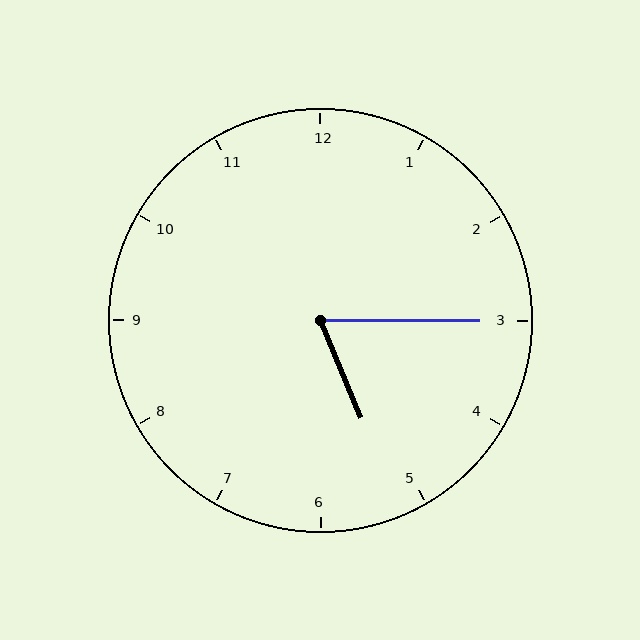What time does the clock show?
5:15.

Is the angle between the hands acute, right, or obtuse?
It is acute.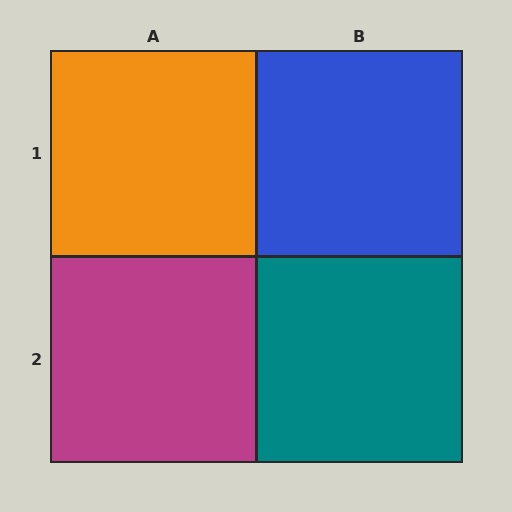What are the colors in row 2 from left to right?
Magenta, teal.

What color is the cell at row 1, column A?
Orange.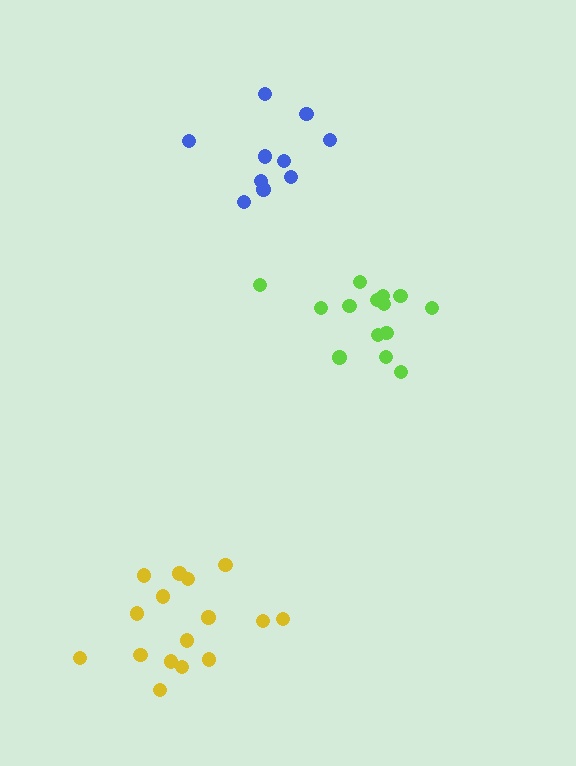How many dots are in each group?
Group 1: 14 dots, Group 2: 16 dots, Group 3: 10 dots (40 total).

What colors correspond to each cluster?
The clusters are colored: lime, yellow, blue.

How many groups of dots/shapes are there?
There are 3 groups.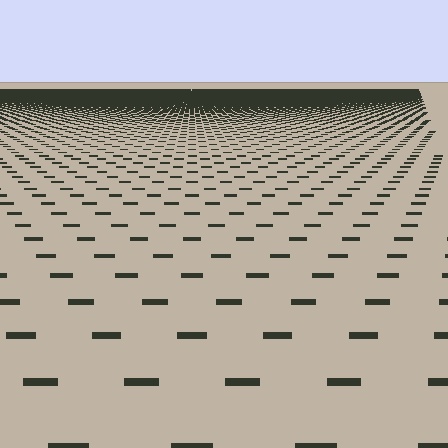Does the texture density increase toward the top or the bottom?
Density increases toward the top.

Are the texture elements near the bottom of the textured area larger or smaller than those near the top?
Larger. Near the bottom, elements are closer to the viewer and appear at a bigger on-screen size.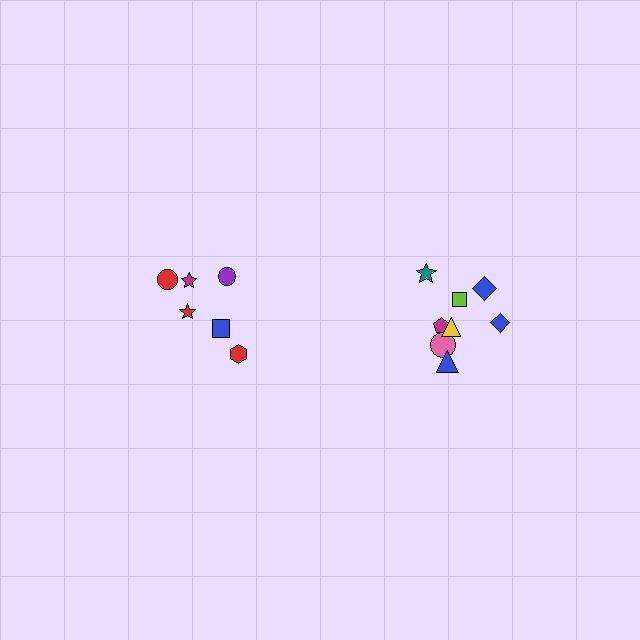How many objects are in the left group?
There are 6 objects.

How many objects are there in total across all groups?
There are 14 objects.